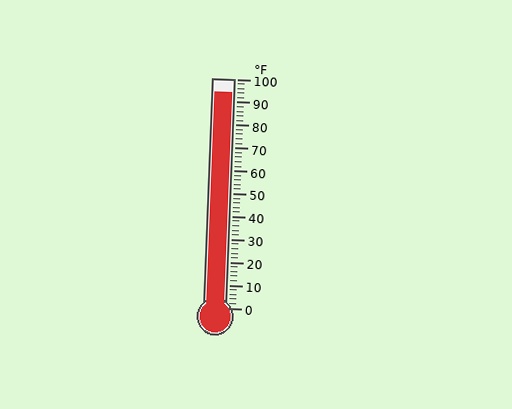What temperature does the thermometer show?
The thermometer shows approximately 94°F.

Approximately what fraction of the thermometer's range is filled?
The thermometer is filled to approximately 95% of its range.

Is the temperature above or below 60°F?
The temperature is above 60°F.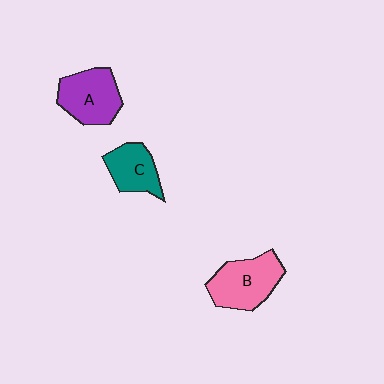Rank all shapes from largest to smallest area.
From largest to smallest: B (pink), A (purple), C (teal).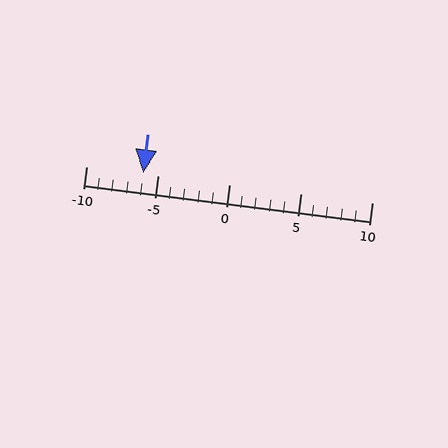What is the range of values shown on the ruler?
The ruler shows values from -10 to 10.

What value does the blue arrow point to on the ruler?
The blue arrow points to approximately -6.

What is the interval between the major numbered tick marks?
The major tick marks are spaced 5 units apart.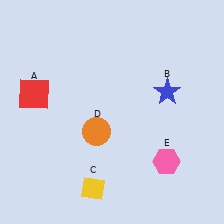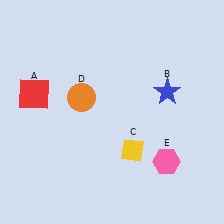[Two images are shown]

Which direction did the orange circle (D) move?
The orange circle (D) moved up.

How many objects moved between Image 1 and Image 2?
2 objects moved between the two images.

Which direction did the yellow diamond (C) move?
The yellow diamond (C) moved right.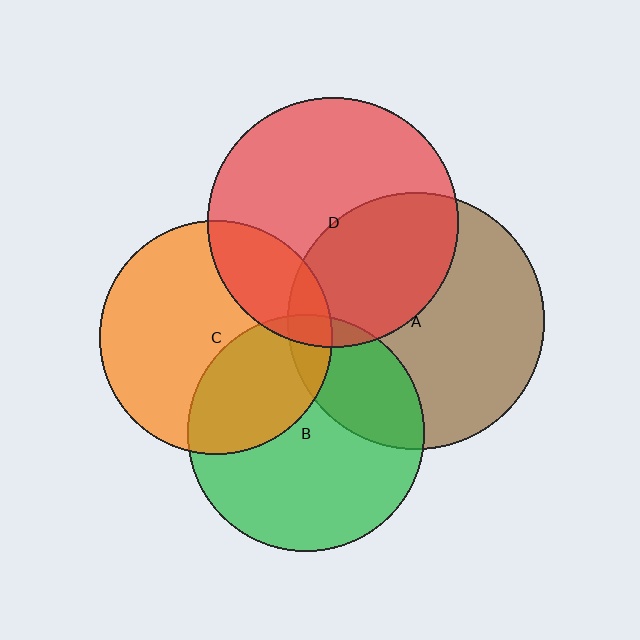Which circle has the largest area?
Circle A (brown).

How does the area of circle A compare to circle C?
Approximately 1.2 times.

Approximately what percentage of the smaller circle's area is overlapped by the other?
Approximately 25%.